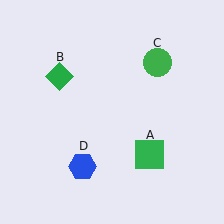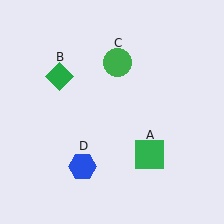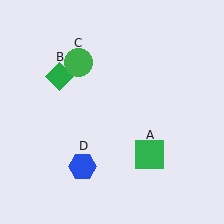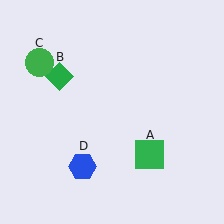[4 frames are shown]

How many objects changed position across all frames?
1 object changed position: green circle (object C).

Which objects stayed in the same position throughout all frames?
Green square (object A) and green diamond (object B) and blue hexagon (object D) remained stationary.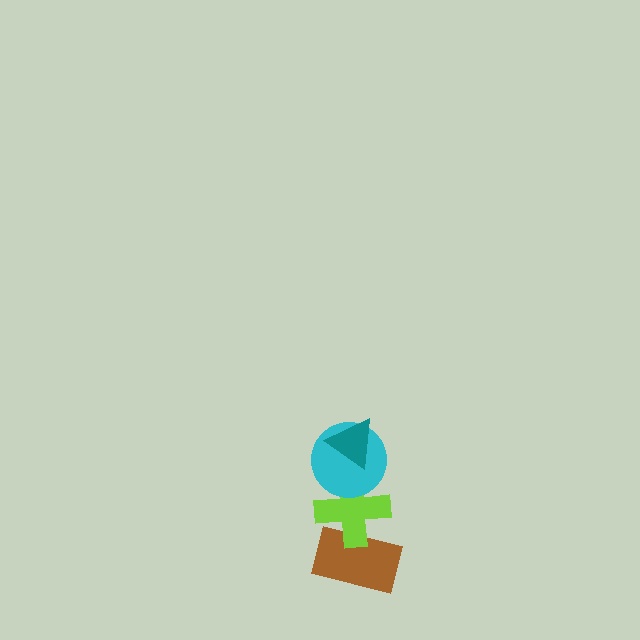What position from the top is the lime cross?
The lime cross is 3rd from the top.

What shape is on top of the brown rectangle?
The lime cross is on top of the brown rectangle.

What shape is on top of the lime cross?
The cyan circle is on top of the lime cross.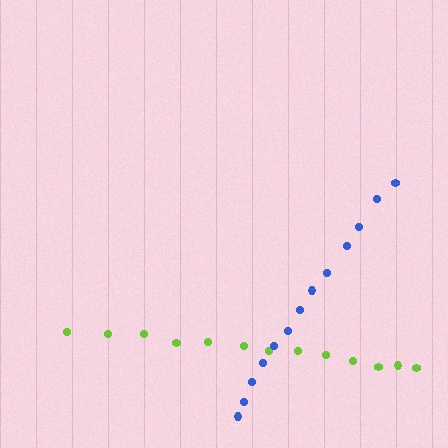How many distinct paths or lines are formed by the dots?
There are 2 distinct paths.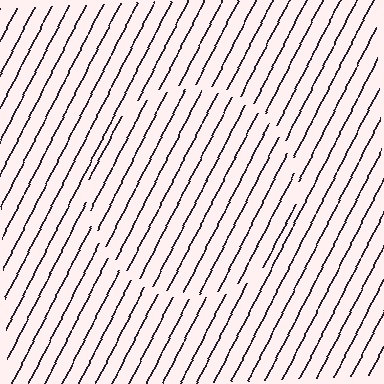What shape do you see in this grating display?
An illusory circle. The interior of the shape contains the same grating, shifted by half a period — the contour is defined by the phase discontinuity where line-ends from the inner and outer gratings abut.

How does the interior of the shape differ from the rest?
The interior of the shape contains the same grating, shifted by half a period — the contour is defined by the phase discontinuity where line-ends from the inner and outer gratings abut.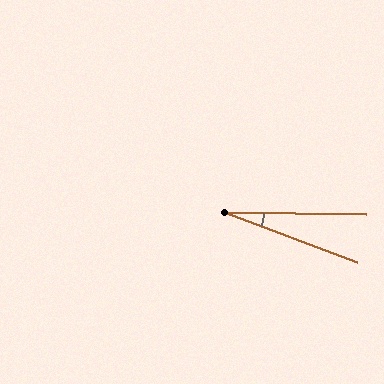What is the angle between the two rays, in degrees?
Approximately 20 degrees.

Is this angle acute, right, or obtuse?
It is acute.